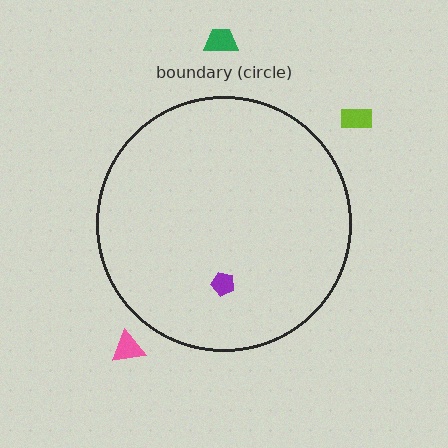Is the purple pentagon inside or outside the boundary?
Inside.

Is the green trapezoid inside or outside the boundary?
Outside.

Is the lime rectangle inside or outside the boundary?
Outside.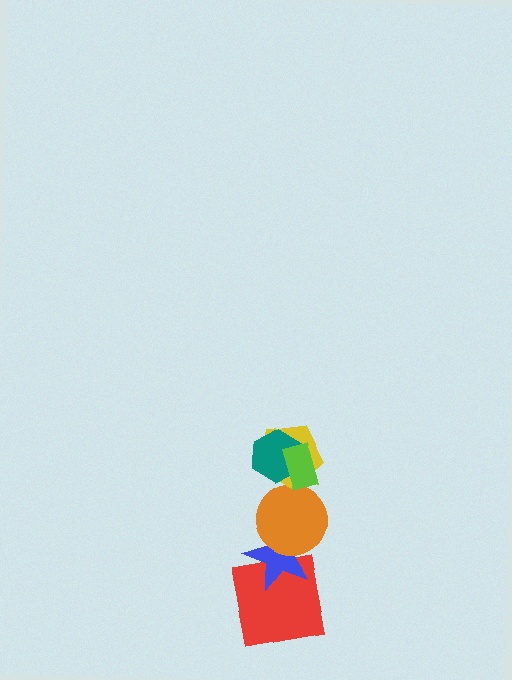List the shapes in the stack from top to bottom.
From top to bottom: the lime rectangle, the teal hexagon, the yellow pentagon, the orange circle, the blue star, the red square.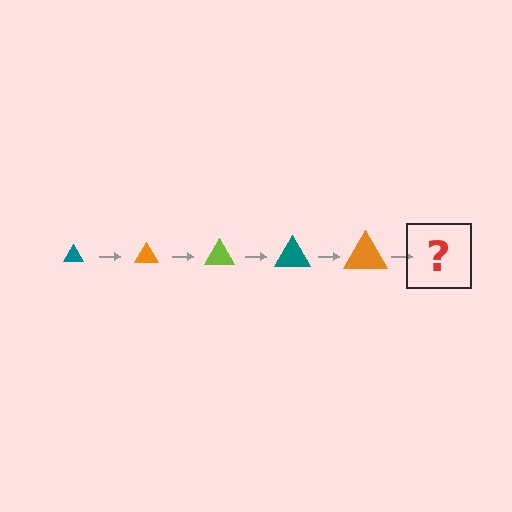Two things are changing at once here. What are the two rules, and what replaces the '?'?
The two rules are that the triangle grows larger each step and the color cycles through teal, orange, and lime. The '?' should be a lime triangle, larger than the previous one.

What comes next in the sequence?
The next element should be a lime triangle, larger than the previous one.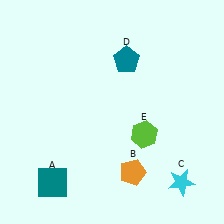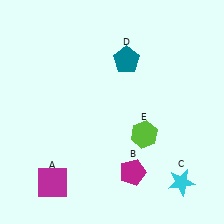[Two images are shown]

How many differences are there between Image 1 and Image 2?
There are 2 differences between the two images.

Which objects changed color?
A changed from teal to magenta. B changed from orange to magenta.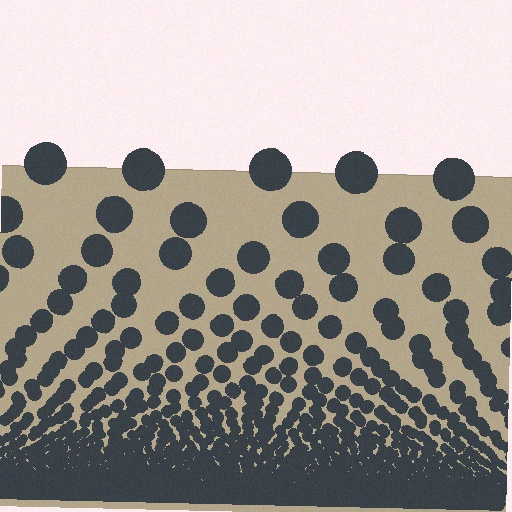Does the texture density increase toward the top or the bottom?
Density increases toward the bottom.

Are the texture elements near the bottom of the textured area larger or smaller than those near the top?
Smaller. The gradient is inverted — elements near the bottom are smaller and denser.